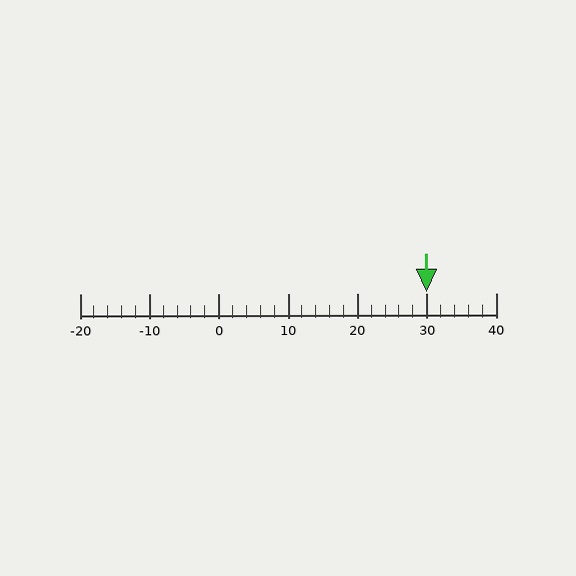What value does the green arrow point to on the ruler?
The green arrow points to approximately 30.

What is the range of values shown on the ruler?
The ruler shows values from -20 to 40.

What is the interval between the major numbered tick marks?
The major tick marks are spaced 10 units apart.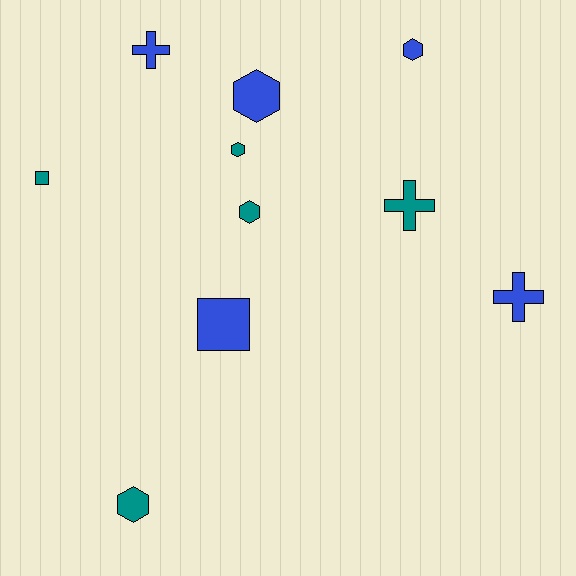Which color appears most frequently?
Teal, with 5 objects.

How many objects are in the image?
There are 10 objects.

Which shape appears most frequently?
Hexagon, with 5 objects.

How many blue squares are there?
There is 1 blue square.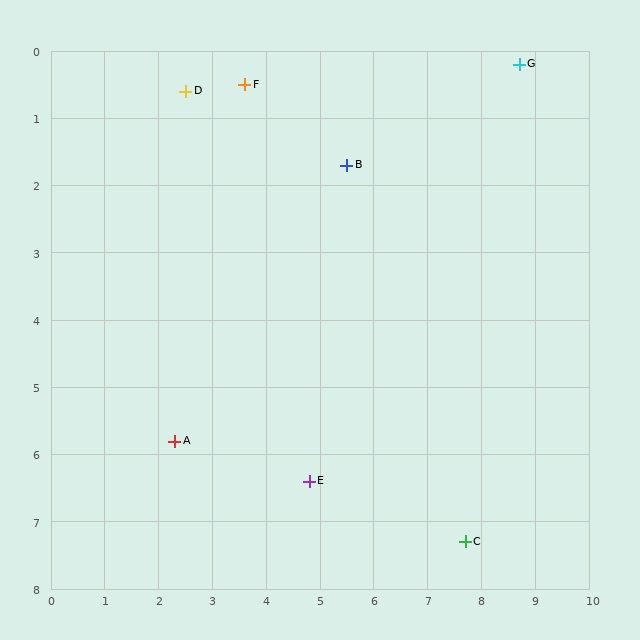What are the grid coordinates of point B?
Point B is at approximately (5.5, 1.7).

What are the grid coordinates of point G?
Point G is at approximately (8.7, 0.2).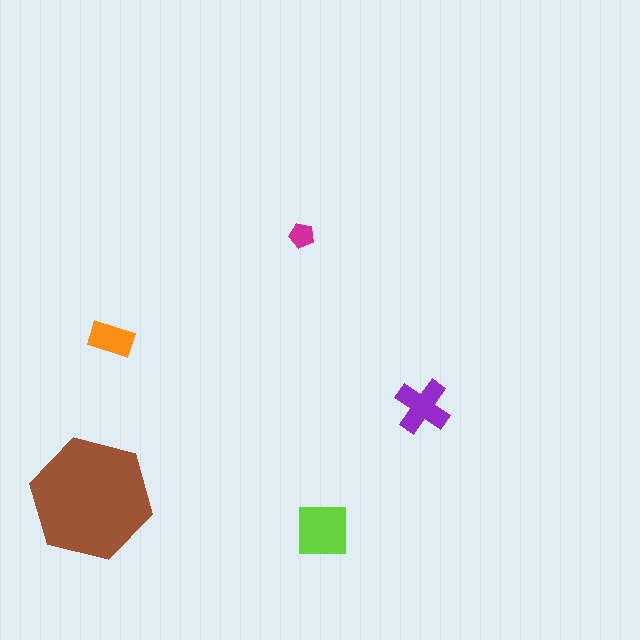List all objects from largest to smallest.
The brown hexagon, the lime square, the purple cross, the orange rectangle, the magenta pentagon.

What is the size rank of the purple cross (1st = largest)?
3rd.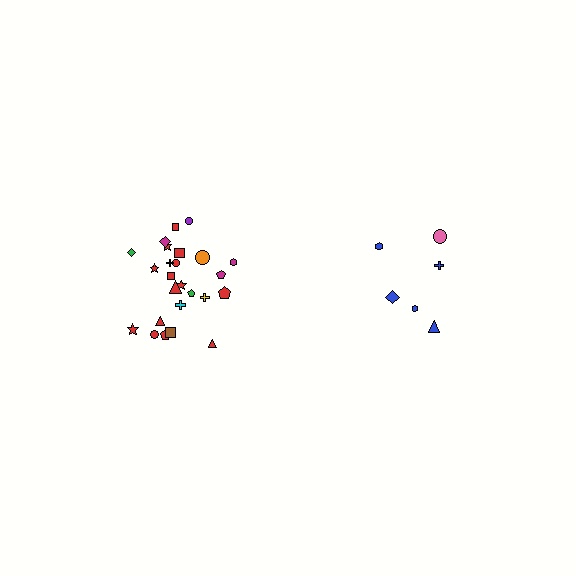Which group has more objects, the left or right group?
The left group.